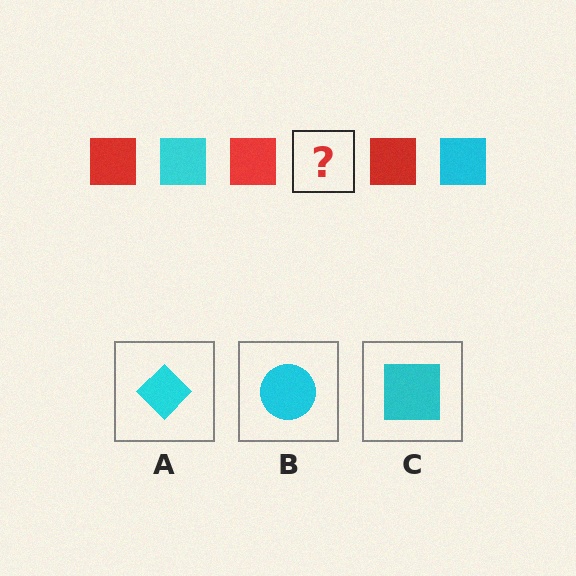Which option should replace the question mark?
Option C.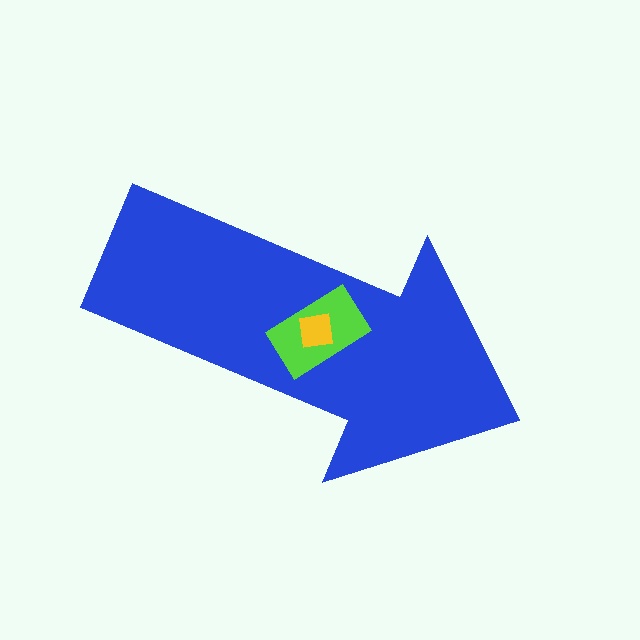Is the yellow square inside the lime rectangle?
Yes.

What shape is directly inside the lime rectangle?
The yellow square.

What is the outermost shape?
The blue arrow.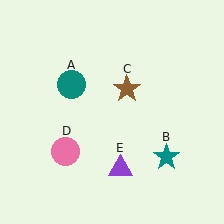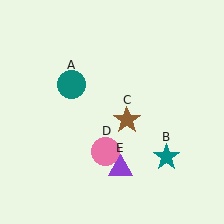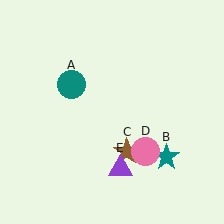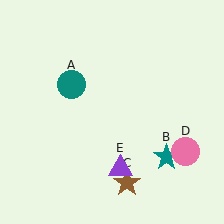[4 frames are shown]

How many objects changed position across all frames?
2 objects changed position: brown star (object C), pink circle (object D).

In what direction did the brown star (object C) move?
The brown star (object C) moved down.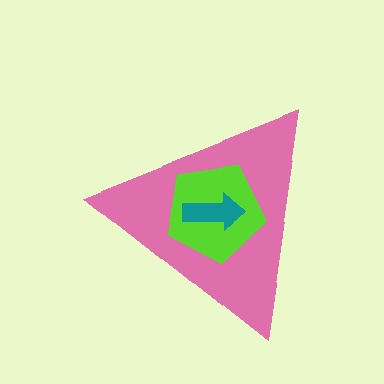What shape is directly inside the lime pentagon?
The teal arrow.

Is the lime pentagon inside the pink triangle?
Yes.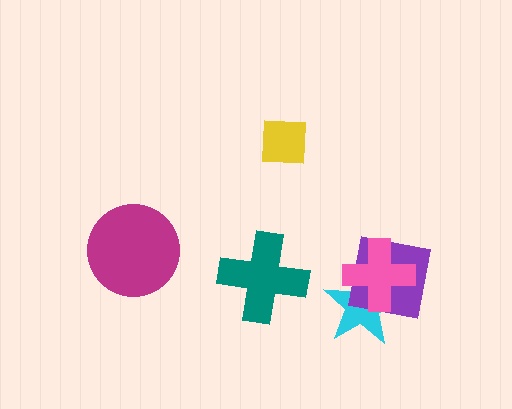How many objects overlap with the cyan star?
2 objects overlap with the cyan star.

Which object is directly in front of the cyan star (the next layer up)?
The purple square is directly in front of the cyan star.